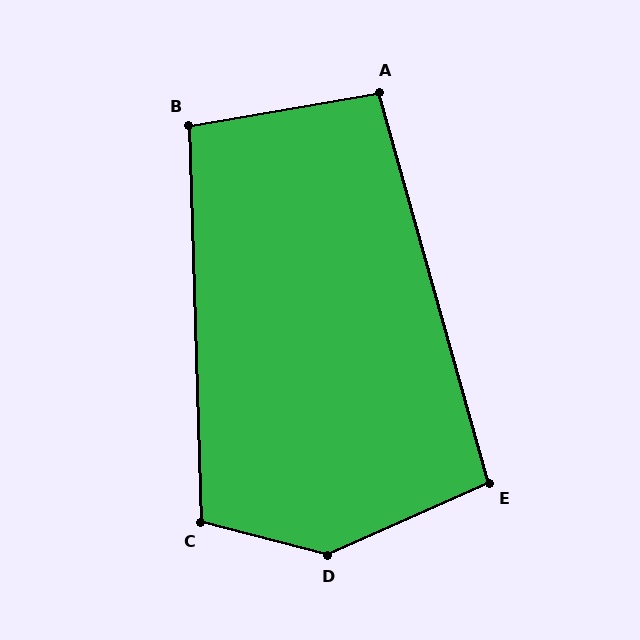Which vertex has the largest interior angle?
D, at approximately 142 degrees.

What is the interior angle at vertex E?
Approximately 98 degrees (obtuse).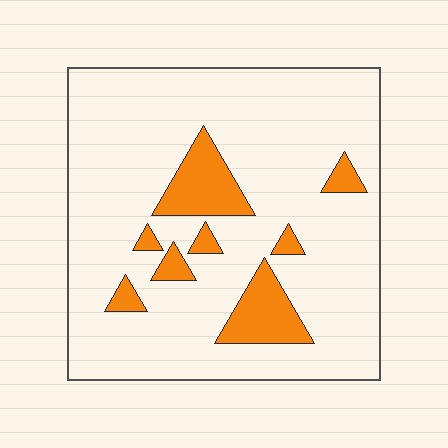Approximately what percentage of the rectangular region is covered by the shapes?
Approximately 15%.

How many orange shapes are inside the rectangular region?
8.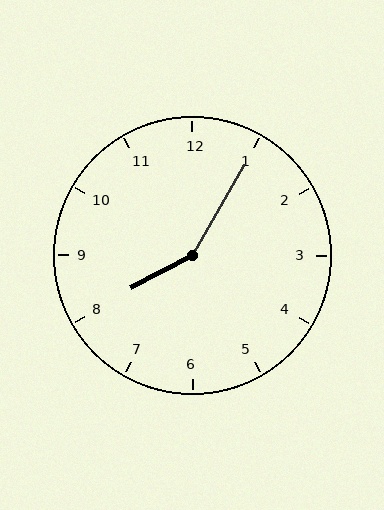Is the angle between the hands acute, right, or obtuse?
It is obtuse.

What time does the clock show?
8:05.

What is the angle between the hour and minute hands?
Approximately 148 degrees.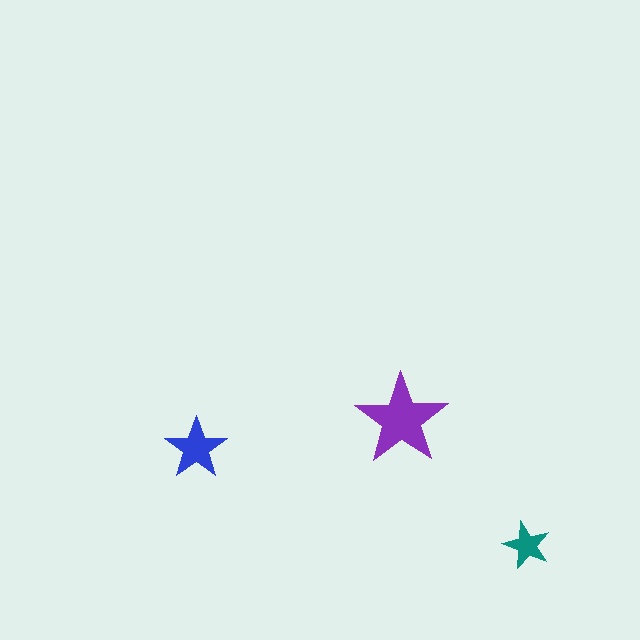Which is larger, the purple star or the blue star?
The purple one.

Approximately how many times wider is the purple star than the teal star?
About 2 times wider.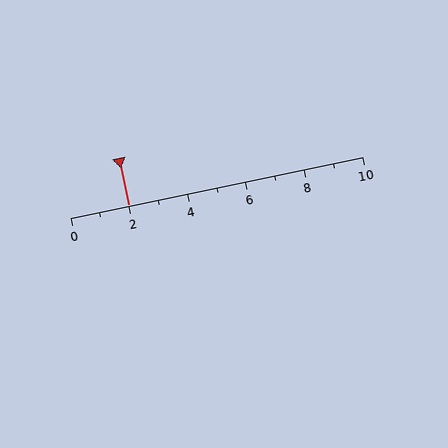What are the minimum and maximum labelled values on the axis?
The axis runs from 0 to 10.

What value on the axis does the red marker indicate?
The marker indicates approximately 2.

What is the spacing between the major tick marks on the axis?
The major ticks are spaced 2 apart.